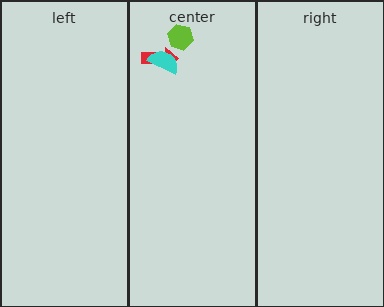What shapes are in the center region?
The lime hexagon, the red arrow, the cyan semicircle.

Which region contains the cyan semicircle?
The center region.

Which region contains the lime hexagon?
The center region.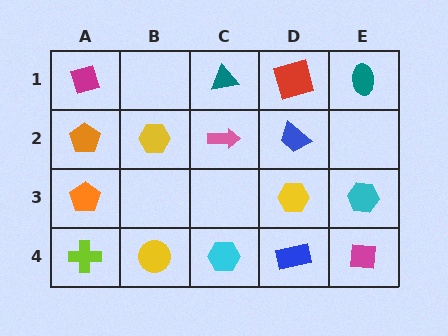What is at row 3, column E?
A cyan hexagon.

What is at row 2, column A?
An orange pentagon.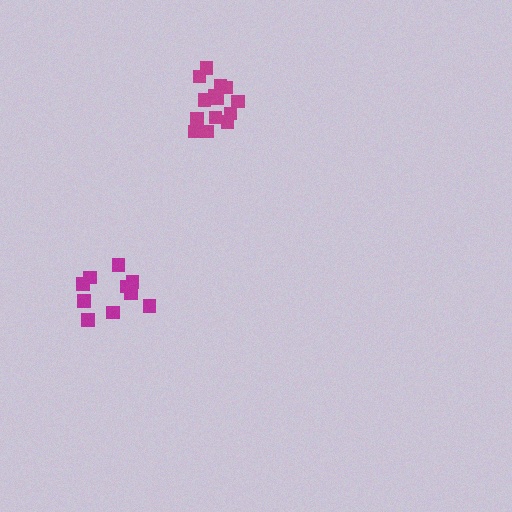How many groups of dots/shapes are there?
There are 2 groups.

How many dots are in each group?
Group 1: 10 dots, Group 2: 14 dots (24 total).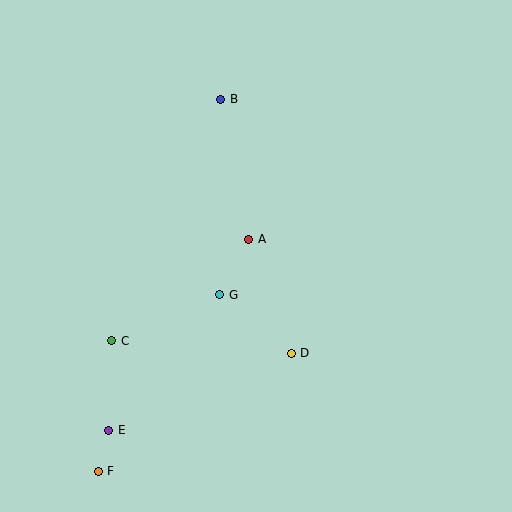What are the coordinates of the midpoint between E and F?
The midpoint between E and F is at (103, 451).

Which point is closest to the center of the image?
Point A at (249, 239) is closest to the center.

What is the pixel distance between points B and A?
The distance between B and A is 142 pixels.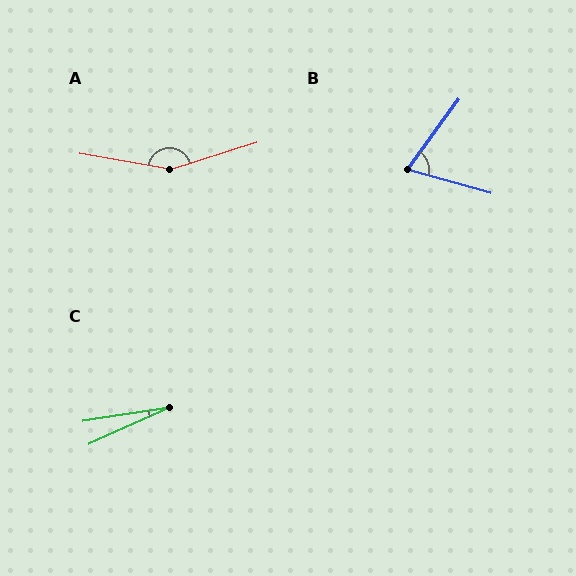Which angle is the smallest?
C, at approximately 15 degrees.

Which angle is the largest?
A, at approximately 153 degrees.